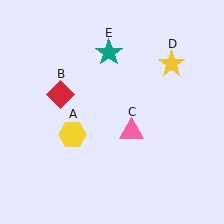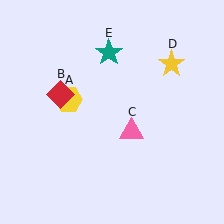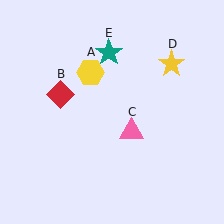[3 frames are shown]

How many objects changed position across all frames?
1 object changed position: yellow hexagon (object A).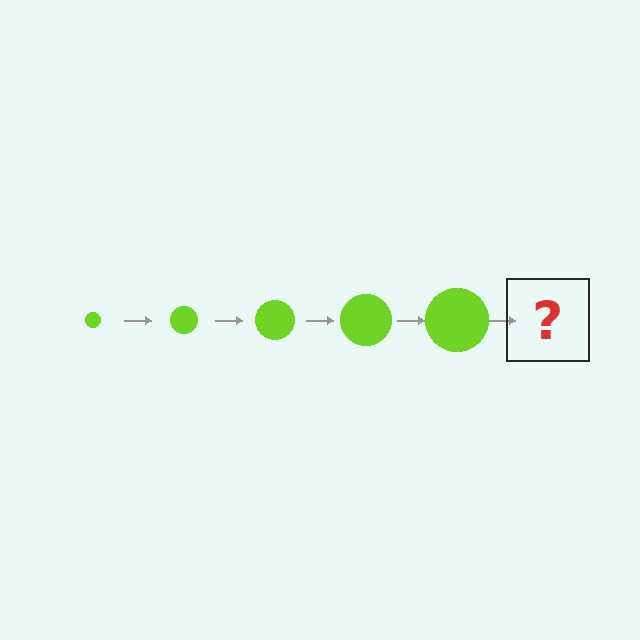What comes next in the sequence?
The next element should be a lime circle, larger than the previous one.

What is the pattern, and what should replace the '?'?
The pattern is that the circle gets progressively larger each step. The '?' should be a lime circle, larger than the previous one.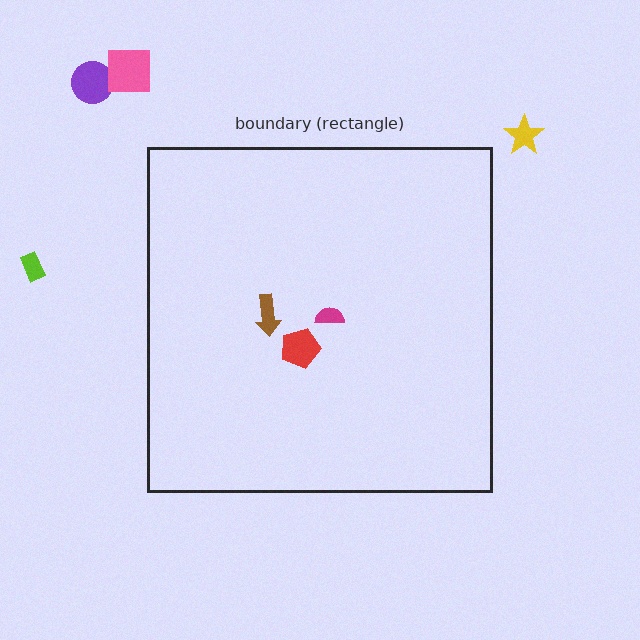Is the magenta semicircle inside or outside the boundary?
Inside.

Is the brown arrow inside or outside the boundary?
Inside.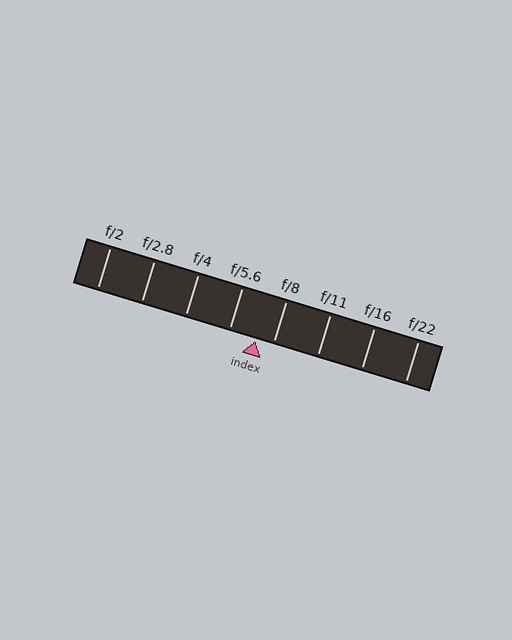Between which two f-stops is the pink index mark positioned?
The index mark is between f/5.6 and f/8.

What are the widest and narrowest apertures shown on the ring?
The widest aperture shown is f/2 and the narrowest is f/22.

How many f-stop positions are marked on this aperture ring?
There are 8 f-stop positions marked.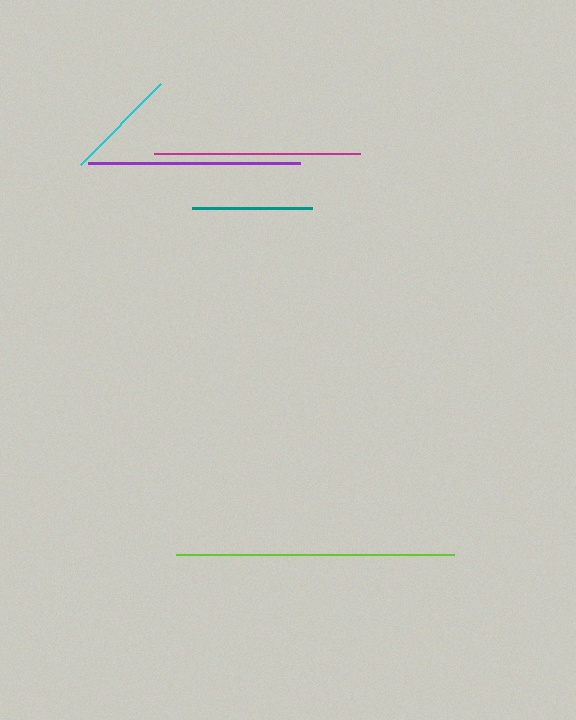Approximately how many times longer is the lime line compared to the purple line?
The lime line is approximately 1.3 times the length of the purple line.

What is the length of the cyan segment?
The cyan segment is approximately 114 pixels long.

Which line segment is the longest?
The lime line is the longest at approximately 278 pixels.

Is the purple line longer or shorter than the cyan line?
The purple line is longer than the cyan line.